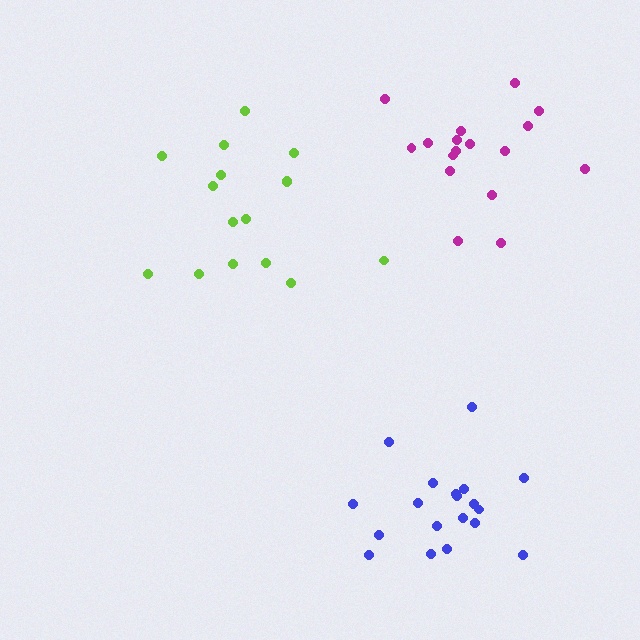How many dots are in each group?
Group 1: 16 dots, Group 2: 17 dots, Group 3: 19 dots (52 total).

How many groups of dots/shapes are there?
There are 3 groups.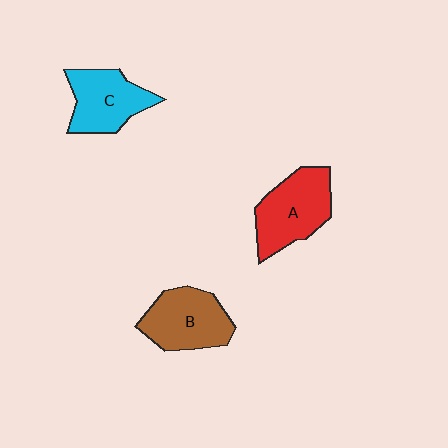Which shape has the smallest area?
Shape C (cyan).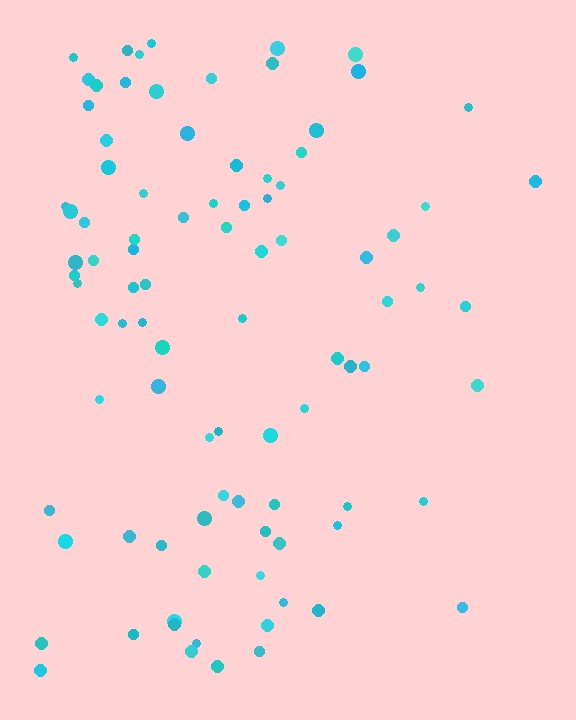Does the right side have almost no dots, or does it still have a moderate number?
Still a moderate number, just noticeably fewer than the left.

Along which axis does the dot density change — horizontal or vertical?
Horizontal.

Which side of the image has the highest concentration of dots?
The left.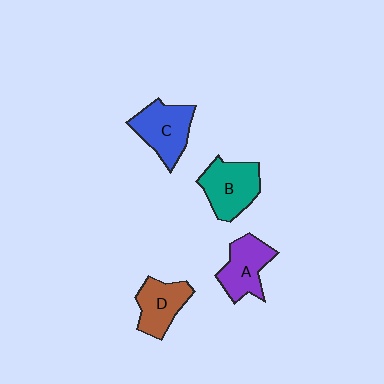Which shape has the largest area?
Shape B (teal).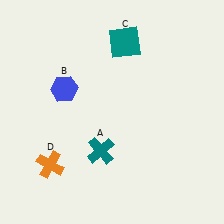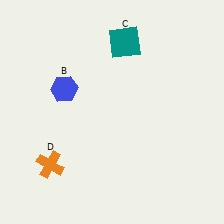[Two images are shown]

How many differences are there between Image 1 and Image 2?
There is 1 difference between the two images.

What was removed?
The teal cross (A) was removed in Image 2.